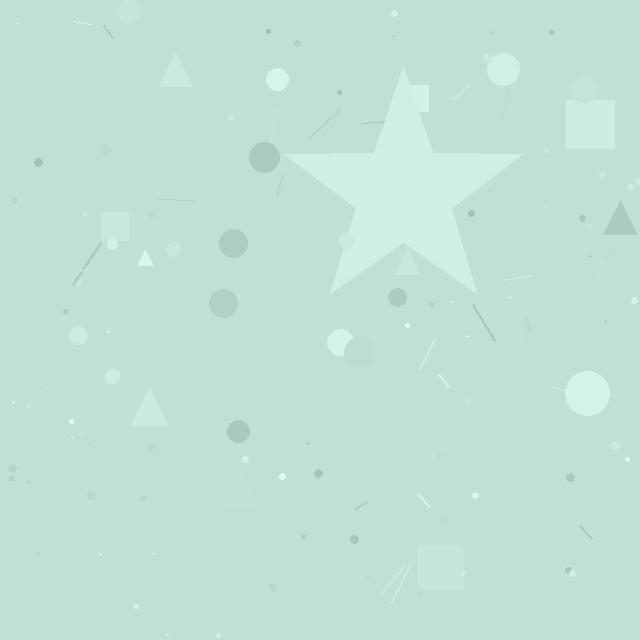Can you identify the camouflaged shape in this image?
The camouflaged shape is a star.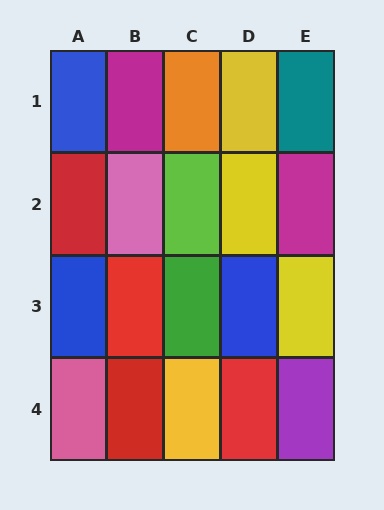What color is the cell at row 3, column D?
Blue.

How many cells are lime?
1 cell is lime.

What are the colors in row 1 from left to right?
Blue, magenta, orange, yellow, teal.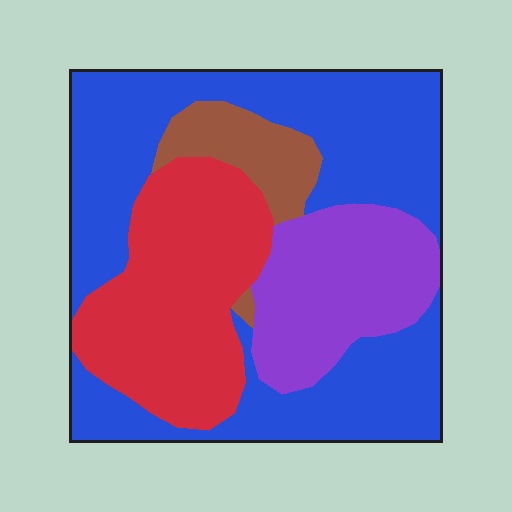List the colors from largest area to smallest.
From largest to smallest: blue, red, purple, brown.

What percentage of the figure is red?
Red covers 26% of the figure.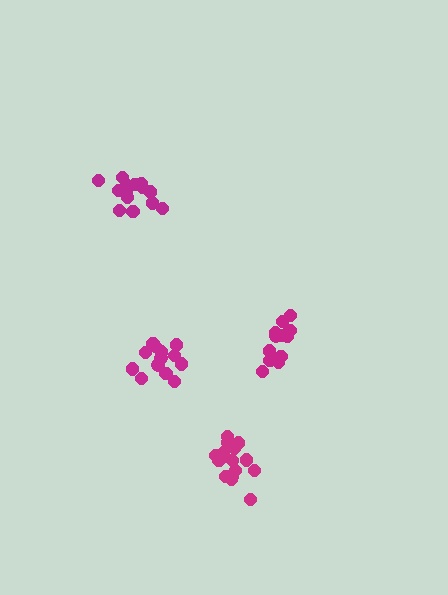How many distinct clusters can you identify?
There are 4 distinct clusters.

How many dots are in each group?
Group 1: 13 dots, Group 2: 14 dots, Group 3: 16 dots, Group 4: 12 dots (55 total).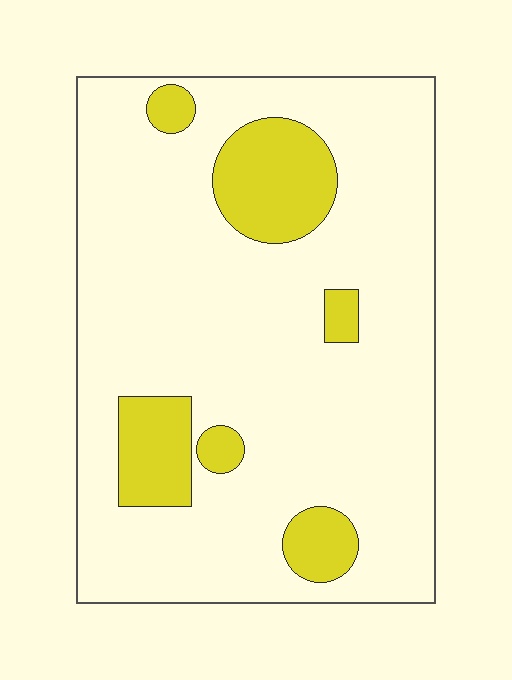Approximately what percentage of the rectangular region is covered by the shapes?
Approximately 15%.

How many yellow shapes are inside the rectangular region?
6.